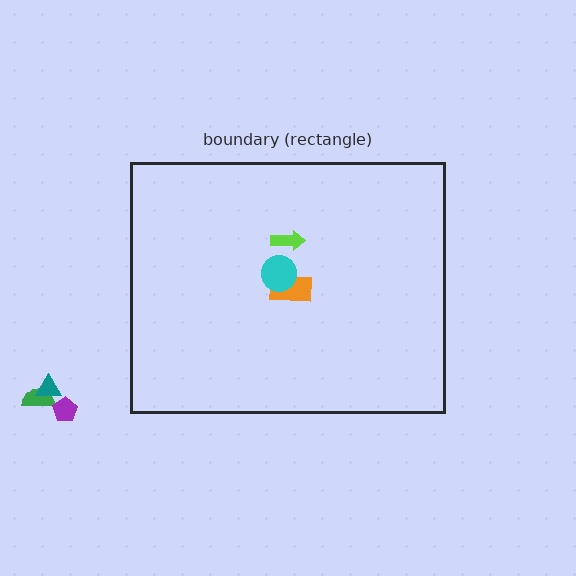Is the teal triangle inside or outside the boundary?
Outside.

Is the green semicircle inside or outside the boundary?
Outside.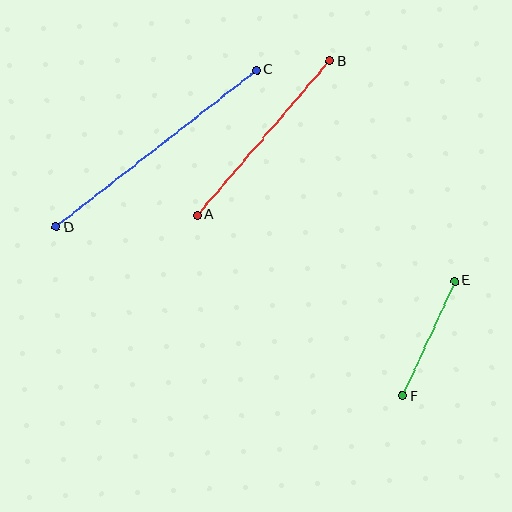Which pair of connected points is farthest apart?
Points C and D are farthest apart.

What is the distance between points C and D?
The distance is approximately 255 pixels.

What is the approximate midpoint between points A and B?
The midpoint is at approximately (263, 138) pixels.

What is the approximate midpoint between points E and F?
The midpoint is at approximately (429, 339) pixels.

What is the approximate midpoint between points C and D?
The midpoint is at approximately (156, 148) pixels.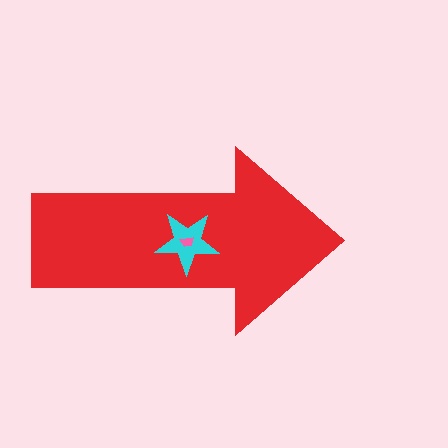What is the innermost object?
The pink trapezoid.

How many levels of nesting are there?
3.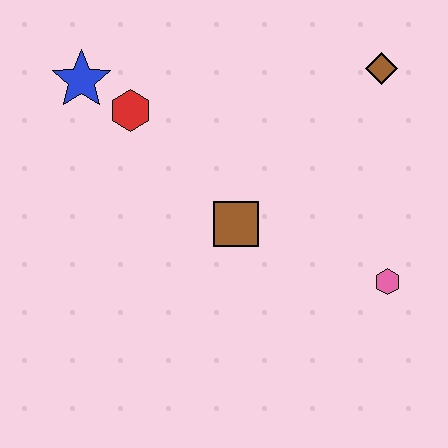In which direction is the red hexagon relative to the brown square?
The red hexagon is above the brown square.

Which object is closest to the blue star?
The red hexagon is closest to the blue star.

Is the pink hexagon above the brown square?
No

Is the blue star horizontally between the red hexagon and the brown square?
No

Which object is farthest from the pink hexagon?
The blue star is farthest from the pink hexagon.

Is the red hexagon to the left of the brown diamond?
Yes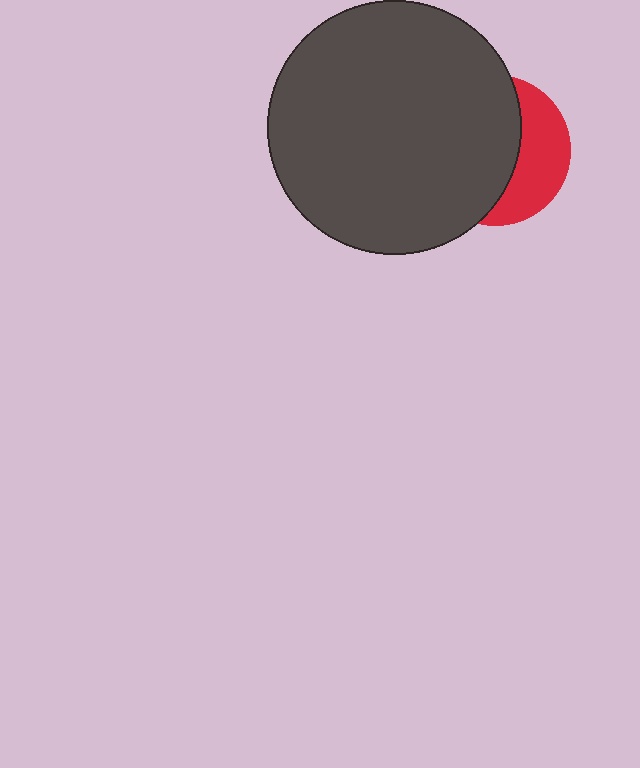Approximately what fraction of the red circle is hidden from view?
Roughly 63% of the red circle is hidden behind the dark gray circle.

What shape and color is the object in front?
The object in front is a dark gray circle.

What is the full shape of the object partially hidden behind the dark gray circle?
The partially hidden object is a red circle.